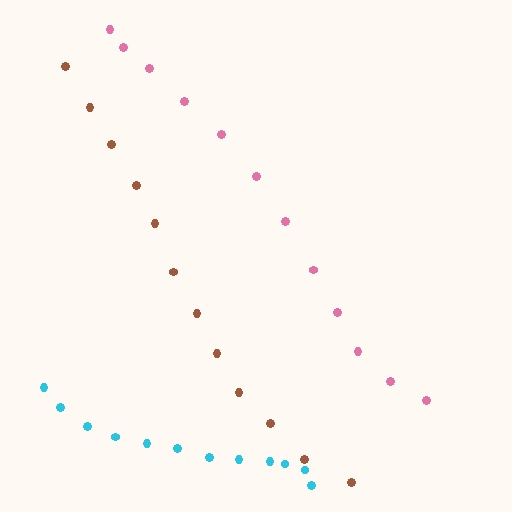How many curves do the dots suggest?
There are 3 distinct paths.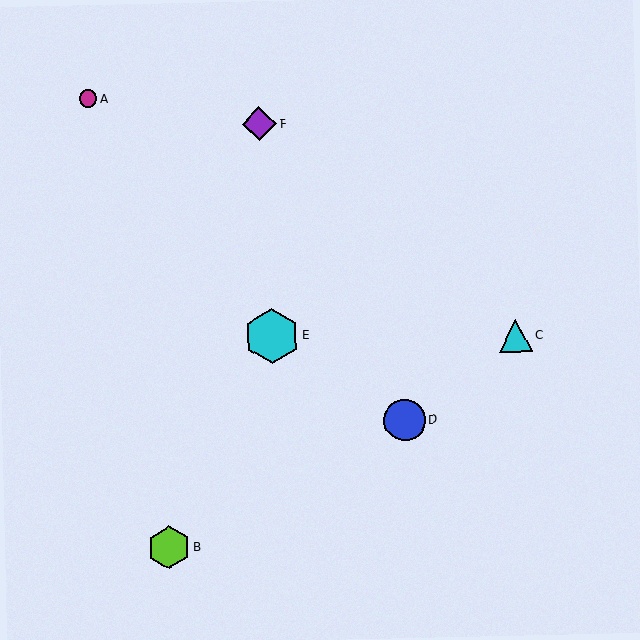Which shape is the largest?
The cyan hexagon (labeled E) is the largest.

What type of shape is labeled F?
Shape F is a purple diamond.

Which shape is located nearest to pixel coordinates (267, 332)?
The cyan hexagon (labeled E) at (272, 336) is nearest to that location.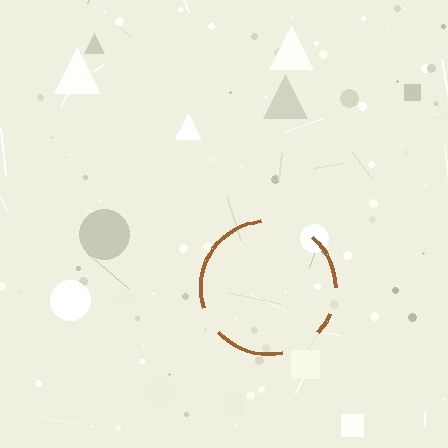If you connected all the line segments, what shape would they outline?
They would outline a circle.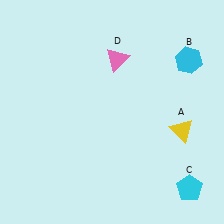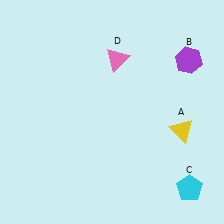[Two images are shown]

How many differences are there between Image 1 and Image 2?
There is 1 difference between the two images.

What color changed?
The hexagon (B) changed from cyan in Image 1 to purple in Image 2.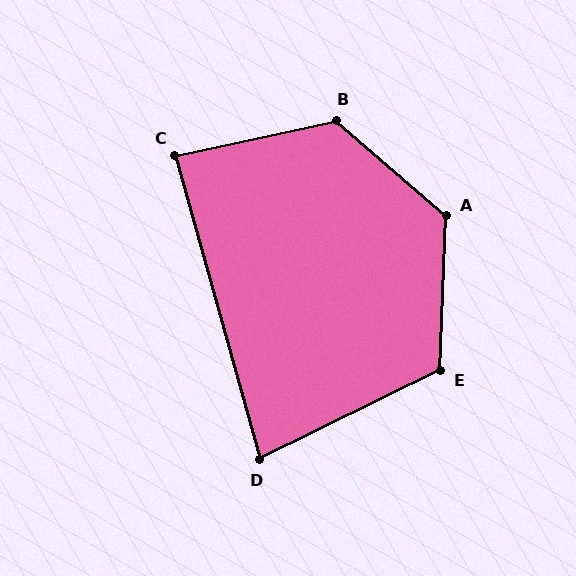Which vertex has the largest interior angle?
A, at approximately 129 degrees.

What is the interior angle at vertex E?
Approximately 118 degrees (obtuse).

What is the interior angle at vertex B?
Approximately 127 degrees (obtuse).